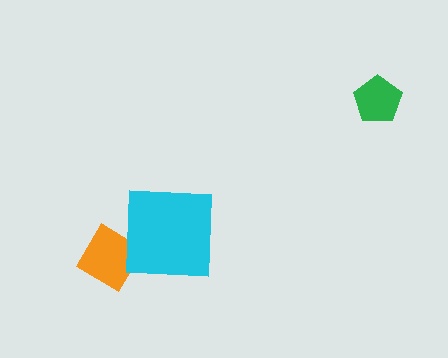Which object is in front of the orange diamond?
The cyan square is in front of the orange diamond.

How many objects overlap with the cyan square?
1 object overlaps with the cyan square.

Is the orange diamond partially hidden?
Yes, it is partially covered by another shape.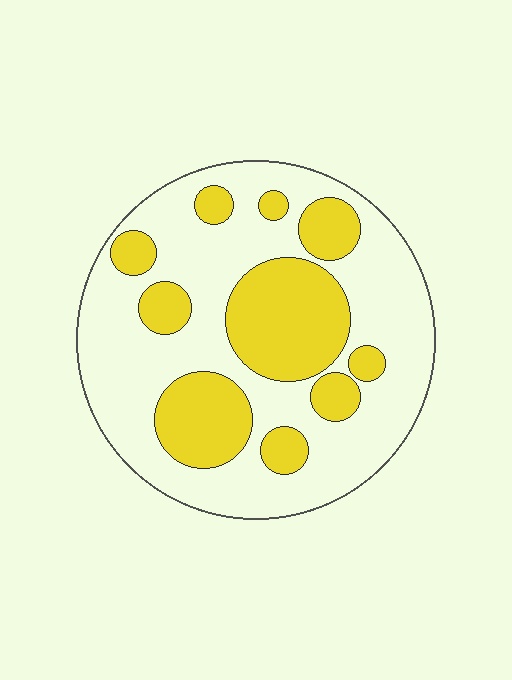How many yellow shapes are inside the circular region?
10.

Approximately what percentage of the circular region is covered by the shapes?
Approximately 35%.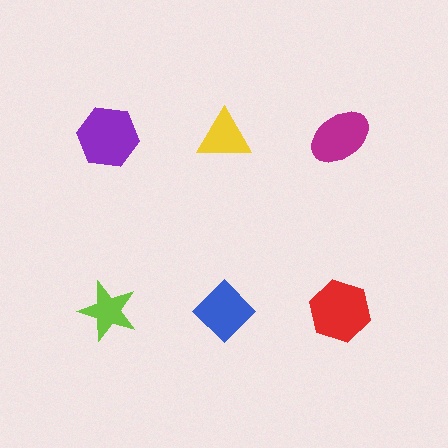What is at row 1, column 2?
A yellow triangle.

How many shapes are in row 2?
3 shapes.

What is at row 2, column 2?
A blue diamond.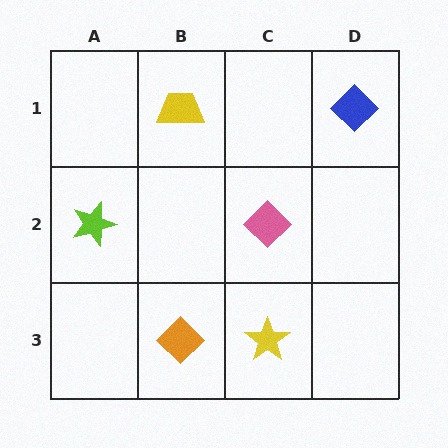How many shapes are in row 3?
2 shapes.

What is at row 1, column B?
A yellow trapezoid.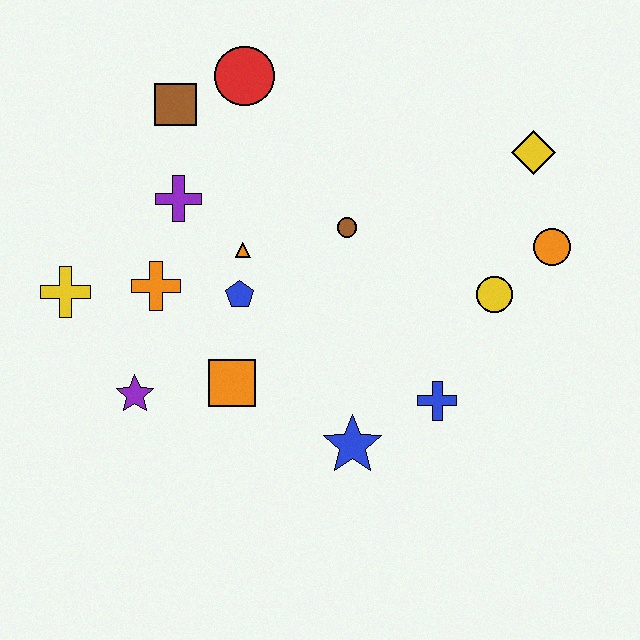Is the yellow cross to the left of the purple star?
Yes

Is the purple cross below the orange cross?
No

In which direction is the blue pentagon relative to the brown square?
The blue pentagon is below the brown square.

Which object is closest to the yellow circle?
The orange circle is closest to the yellow circle.